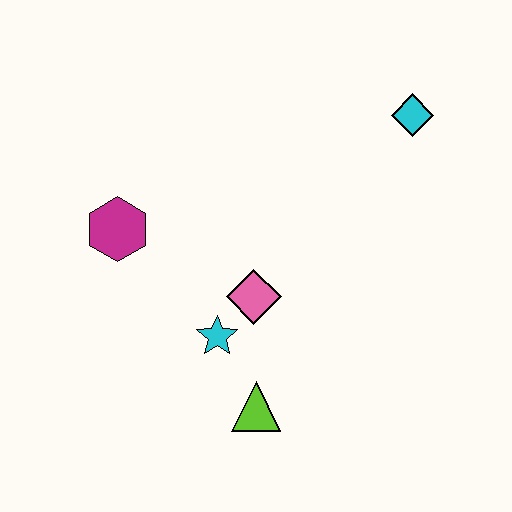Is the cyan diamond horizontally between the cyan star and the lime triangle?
No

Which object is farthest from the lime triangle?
The cyan diamond is farthest from the lime triangle.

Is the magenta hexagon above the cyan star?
Yes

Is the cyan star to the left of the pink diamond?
Yes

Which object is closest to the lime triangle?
The cyan star is closest to the lime triangle.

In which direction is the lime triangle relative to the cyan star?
The lime triangle is below the cyan star.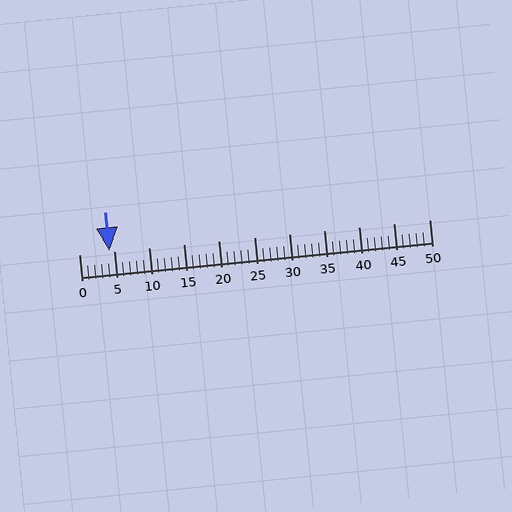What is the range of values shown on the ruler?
The ruler shows values from 0 to 50.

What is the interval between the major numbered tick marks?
The major tick marks are spaced 5 units apart.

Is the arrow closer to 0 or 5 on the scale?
The arrow is closer to 5.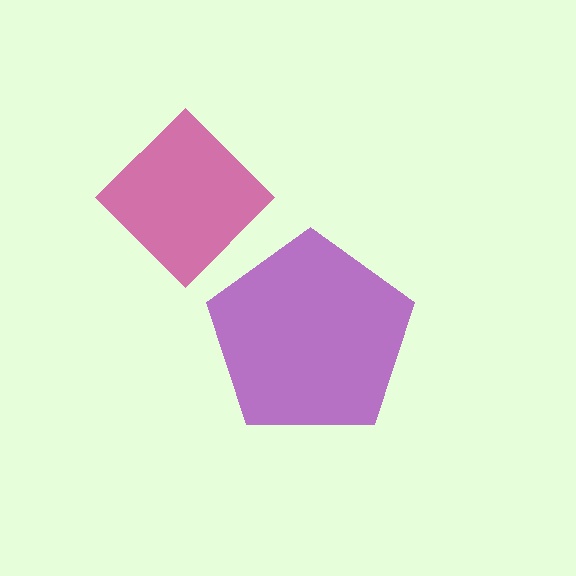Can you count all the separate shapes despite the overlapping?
Yes, there are 2 separate shapes.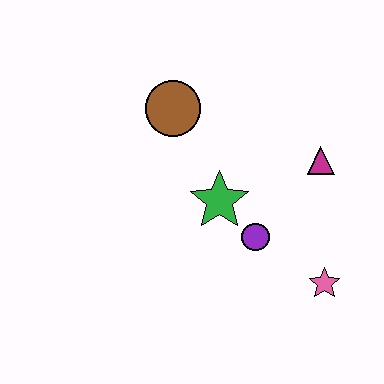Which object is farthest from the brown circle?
The pink star is farthest from the brown circle.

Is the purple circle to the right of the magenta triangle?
No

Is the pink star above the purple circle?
No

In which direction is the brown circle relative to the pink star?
The brown circle is above the pink star.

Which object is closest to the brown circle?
The green star is closest to the brown circle.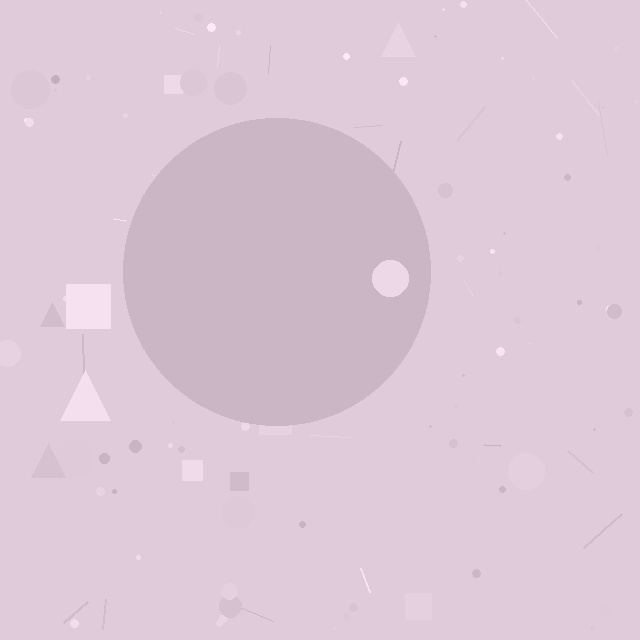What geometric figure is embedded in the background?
A circle is embedded in the background.